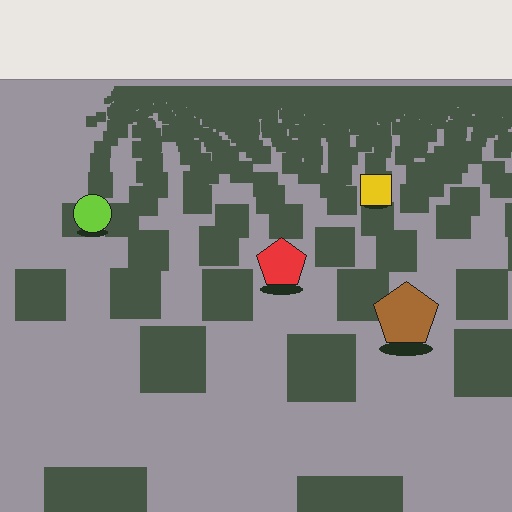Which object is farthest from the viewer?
The yellow square is farthest from the viewer. It appears smaller and the ground texture around it is denser.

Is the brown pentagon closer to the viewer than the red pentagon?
Yes. The brown pentagon is closer — you can tell from the texture gradient: the ground texture is coarser near it.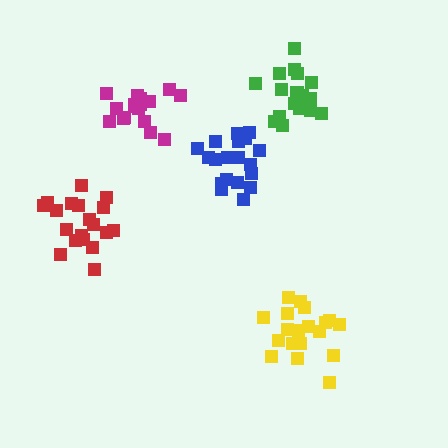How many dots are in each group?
Group 1: 19 dots, Group 2: 17 dots, Group 3: 19 dots, Group 4: 19 dots, Group 5: 19 dots (93 total).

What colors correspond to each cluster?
The clusters are colored: blue, magenta, red, green, yellow.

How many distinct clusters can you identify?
There are 5 distinct clusters.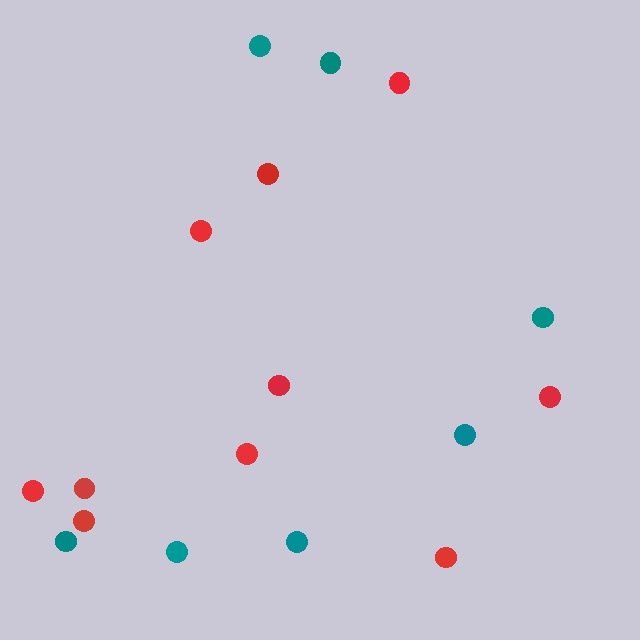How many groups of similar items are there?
There are 2 groups: one group of red circles (10) and one group of teal circles (7).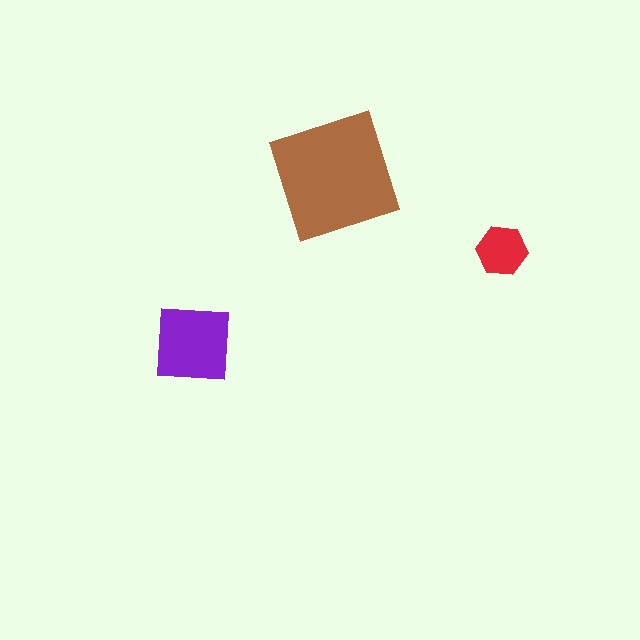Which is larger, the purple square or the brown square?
The brown square.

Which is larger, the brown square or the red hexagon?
The brown square.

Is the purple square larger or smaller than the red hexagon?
Larger.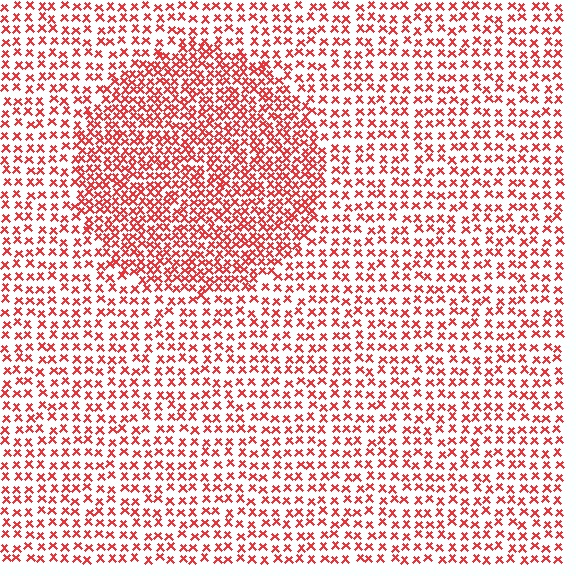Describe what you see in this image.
The image contains small red elements arranged at two different densities. A circle-shaped region is visible where the elements are more densely packed than the surrounding area.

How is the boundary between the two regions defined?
The boundary is defined by a change in element density (approximately 1.9x ratio). All elements are the same color, size, and shape.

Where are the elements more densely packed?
The elements are more densely packed inside the circle boundary.